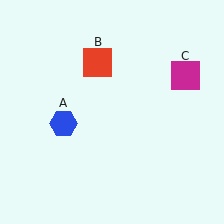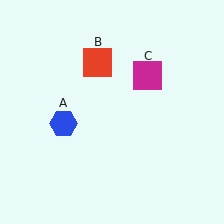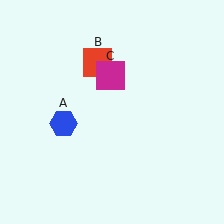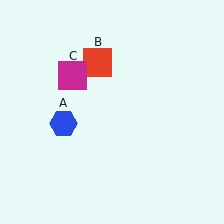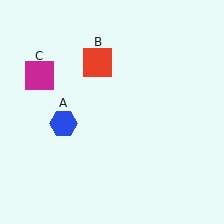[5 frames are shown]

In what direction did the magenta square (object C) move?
The magenta square (object C) moved left.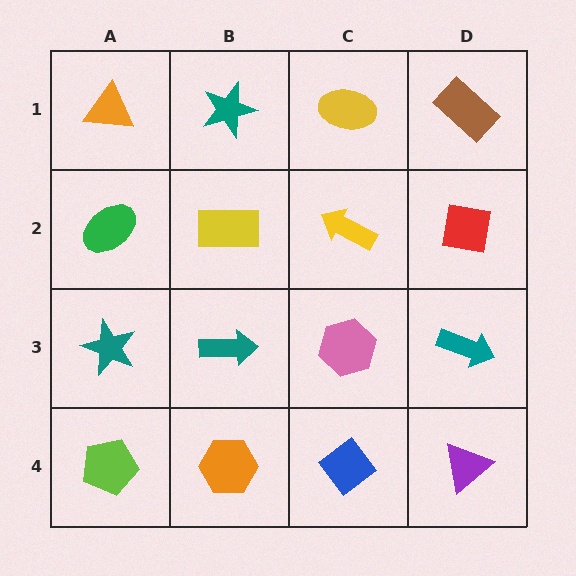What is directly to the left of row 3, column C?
A teal arrow.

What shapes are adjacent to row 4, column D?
A teal arrow (row 3, column D), a blue diamond (row 4, column C).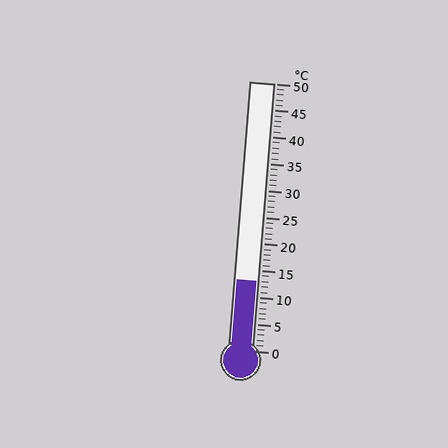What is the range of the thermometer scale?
The thermometer scale ranges from 0°C to 50°C.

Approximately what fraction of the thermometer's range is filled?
The thermometer is filled to approximately 25% of its range.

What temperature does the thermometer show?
The thermometer shows approximately 13°C.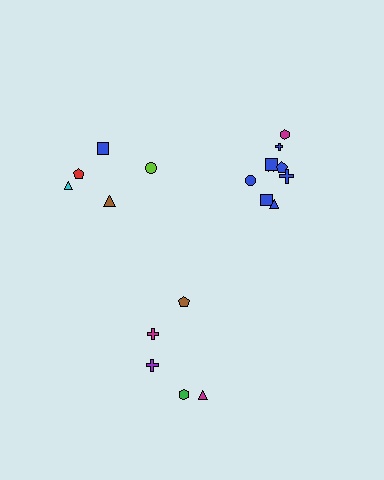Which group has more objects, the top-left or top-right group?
The top-right group.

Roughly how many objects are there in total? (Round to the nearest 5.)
Roughly 20 objects in total.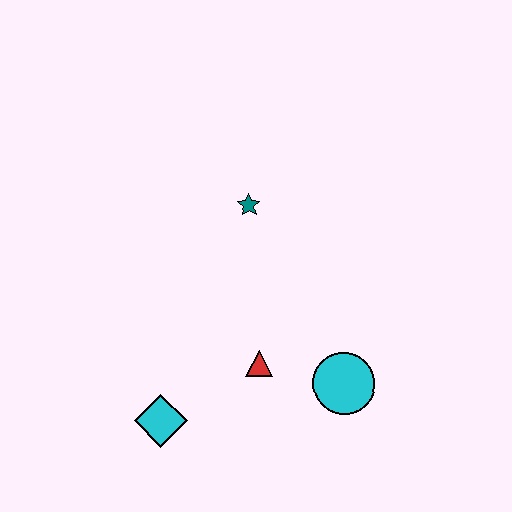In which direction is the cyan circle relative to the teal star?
The cyan circle is below the teal star.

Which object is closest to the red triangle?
The cyan circle is closest to the red triangle.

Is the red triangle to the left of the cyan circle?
Yes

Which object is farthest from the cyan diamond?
The teal star is farthest from the cyan diamond.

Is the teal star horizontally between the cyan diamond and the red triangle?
Yes